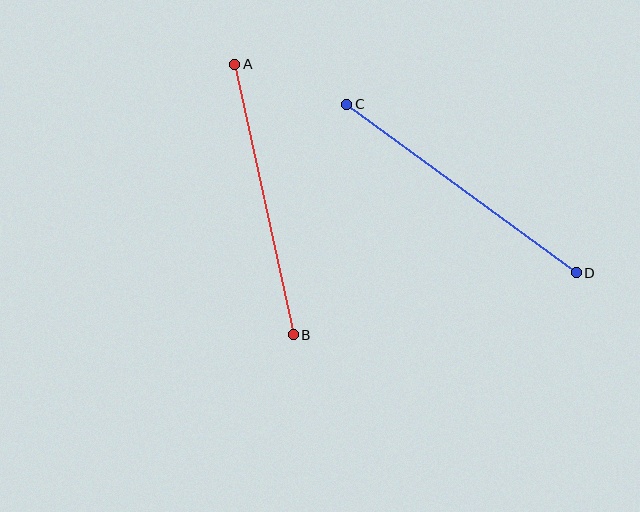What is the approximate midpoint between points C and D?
The midpoint is at approximately (462, 189) pixels.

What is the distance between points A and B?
The distance is approximately 277 pixels.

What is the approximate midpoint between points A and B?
The midpoint is at approximately (264, 200) pixels.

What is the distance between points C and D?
The distance is approximately 285 pixels.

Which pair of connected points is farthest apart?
Points C and D are farthest apart.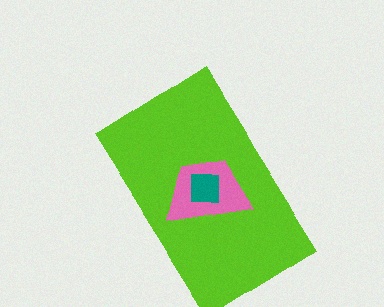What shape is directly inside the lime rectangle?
The pink trapezoid.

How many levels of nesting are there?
3.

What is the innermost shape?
The teal square.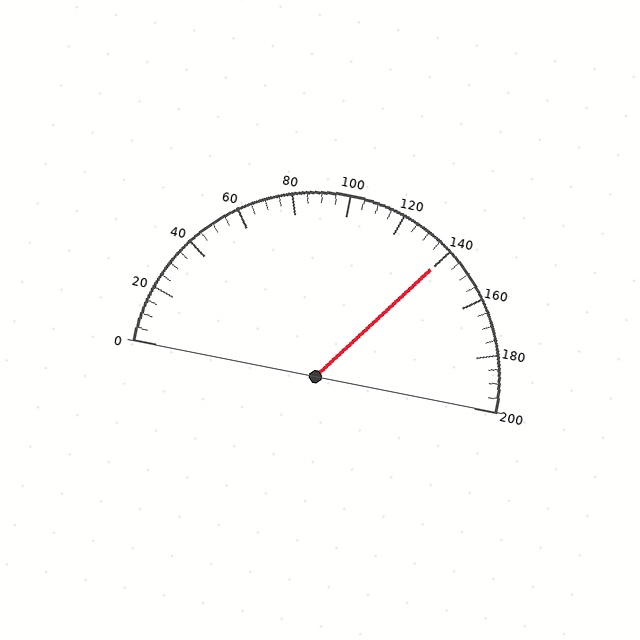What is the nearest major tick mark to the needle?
The nearest major tick mark is 140.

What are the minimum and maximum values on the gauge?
The gauge ranges from 0 to 200.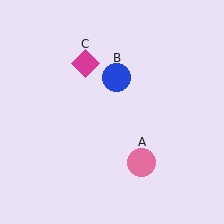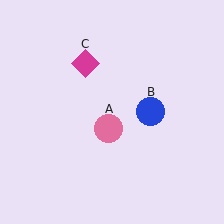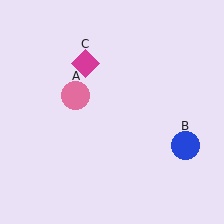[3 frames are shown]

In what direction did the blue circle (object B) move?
The blue circle (object B) moved down and to the right.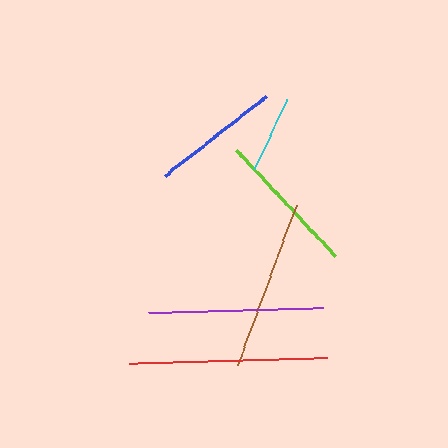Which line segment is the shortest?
The cyan line is the shortest at approximately 77 pixels.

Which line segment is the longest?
The red line is the longest at approximately 198 pixels.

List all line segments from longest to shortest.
From longest to shortest: red, purple, brown, lime, blue, cyan.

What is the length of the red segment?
The red segment is approximately 198 pixels long.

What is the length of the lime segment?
The lime segment is approximately 146 pixels long.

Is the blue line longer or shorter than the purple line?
The purple line is longer than the blue line.